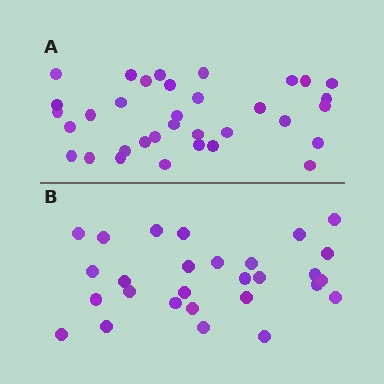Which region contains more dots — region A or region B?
Region A (the top region) has more dots.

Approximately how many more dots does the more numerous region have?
Region A has about 6 more dots than region B.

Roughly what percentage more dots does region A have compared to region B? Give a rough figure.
About 20% more.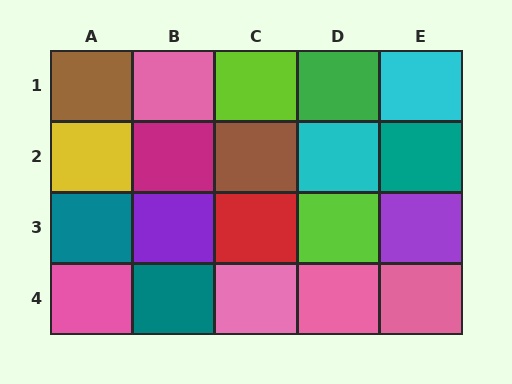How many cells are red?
1 cell is red.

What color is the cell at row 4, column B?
Teal.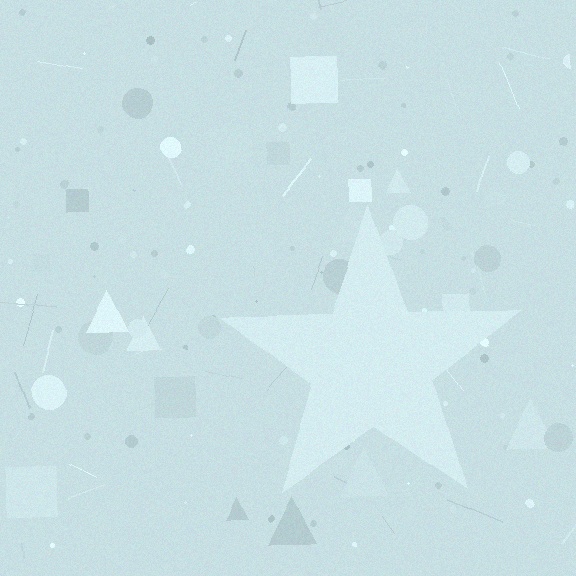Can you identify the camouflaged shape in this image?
The camouflaged shape is a star.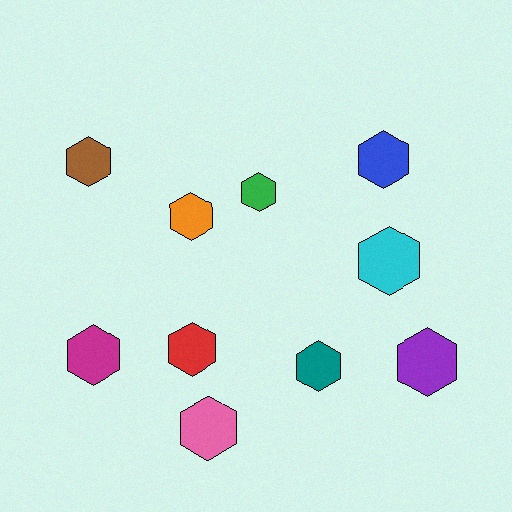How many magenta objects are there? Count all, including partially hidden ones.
There is 1 magenta object.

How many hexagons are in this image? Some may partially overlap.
There are 10 hexagons.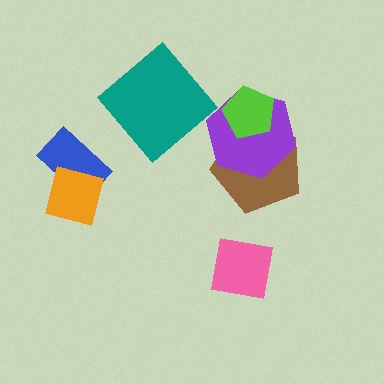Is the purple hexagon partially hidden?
Yes, it is partially covered by another shape.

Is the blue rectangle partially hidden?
Yes, it is partially covered by another shape.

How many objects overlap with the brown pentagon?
2 objects overlap with the brown pentagon.